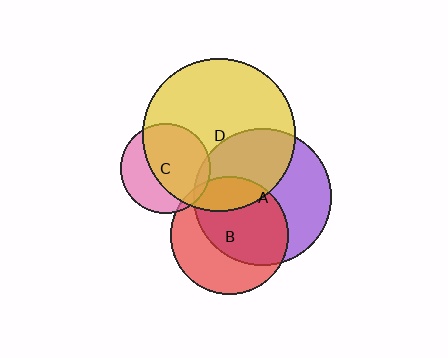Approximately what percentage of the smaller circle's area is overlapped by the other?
Approximately 20%.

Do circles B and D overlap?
Yes.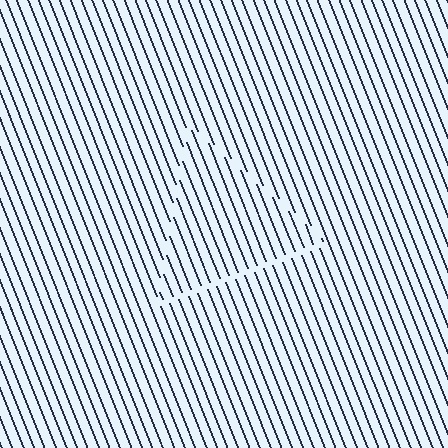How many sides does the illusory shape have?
3 sides — the line-ends trace a triangle.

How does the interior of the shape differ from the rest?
The interior of the shape contains the same grating, shifted by half a period — the contour is defined by the phase discontinuity where line-ends from the inner and outer gratings abut.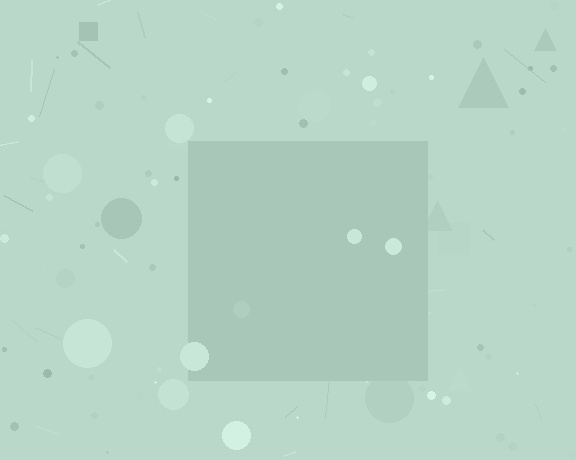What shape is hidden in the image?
A square is hidden in the image.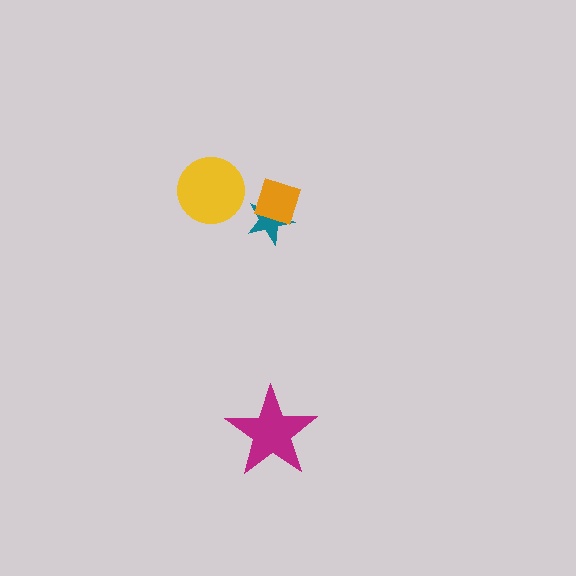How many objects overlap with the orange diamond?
1 object overlaps with the orange diamond.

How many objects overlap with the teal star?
1 object overlaps with the teal star.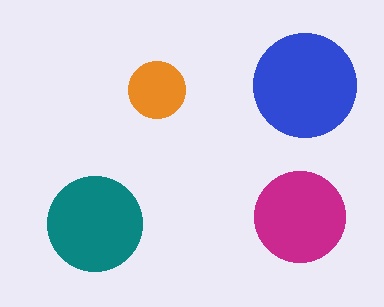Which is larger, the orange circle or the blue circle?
The blue one.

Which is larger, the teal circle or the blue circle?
The blue one.